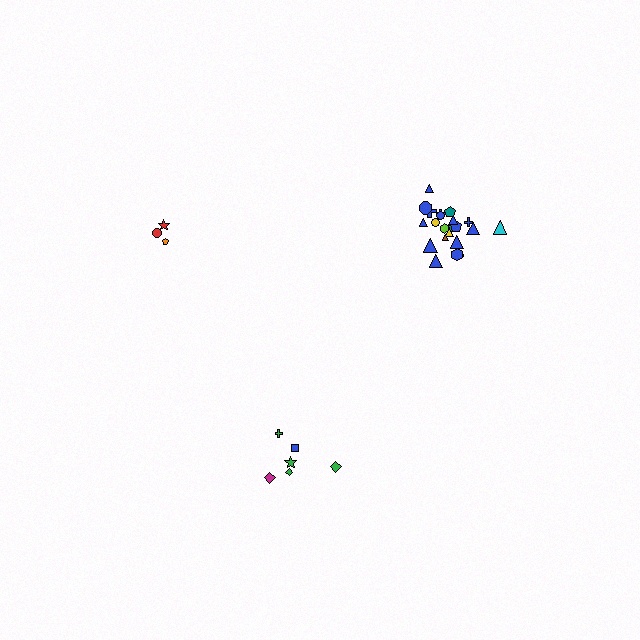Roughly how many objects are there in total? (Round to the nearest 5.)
Roughly 30 objects in total.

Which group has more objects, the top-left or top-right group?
The top-right group.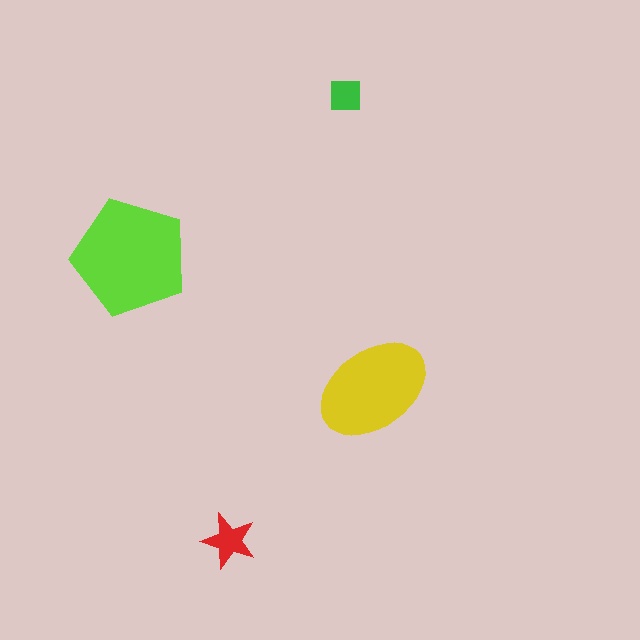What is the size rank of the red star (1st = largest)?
3rd.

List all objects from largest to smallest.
The lime pentagon, the yellow ellipse, the red star, the green square.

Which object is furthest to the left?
The lime pentagon is leftmost.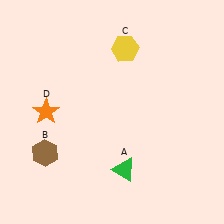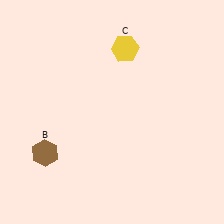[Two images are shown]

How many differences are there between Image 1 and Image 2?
There are 2 differences between the two images.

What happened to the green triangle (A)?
The green triangle (A) was removed in Image 2. It was in the bottom-right area of Image 1.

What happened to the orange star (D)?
The orange star (D) was removed in Image 2. It was in the top-left area of Image 1.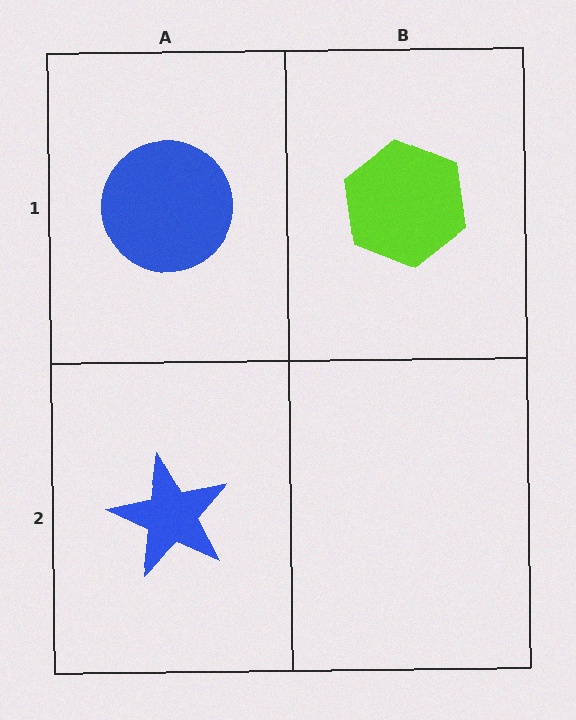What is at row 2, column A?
A blue star.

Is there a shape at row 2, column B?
No, that cell is empty.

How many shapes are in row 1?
2 shapes.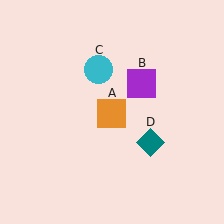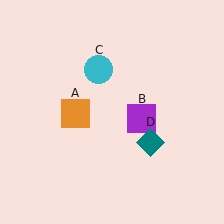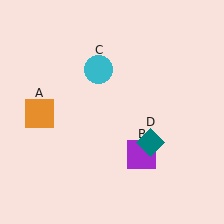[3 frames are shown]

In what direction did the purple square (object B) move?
The purple square (object B) moved down.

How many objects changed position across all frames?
2 objects changed position: orange square (object A), purple square (object B).